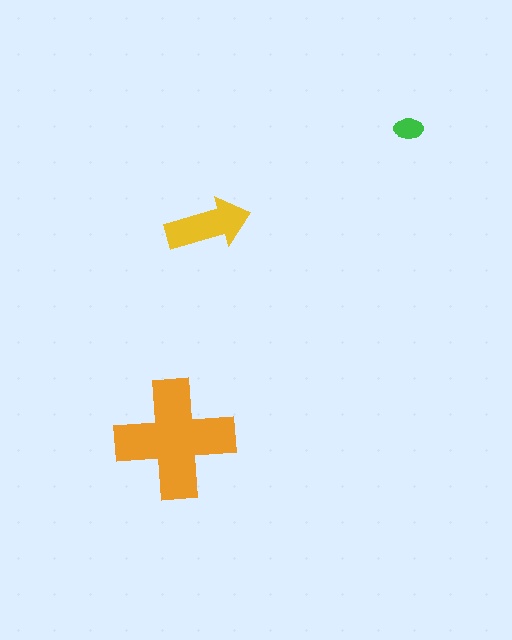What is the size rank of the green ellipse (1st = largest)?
3rd.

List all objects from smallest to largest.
The green ellipse, the yellow arrow, the orange cross.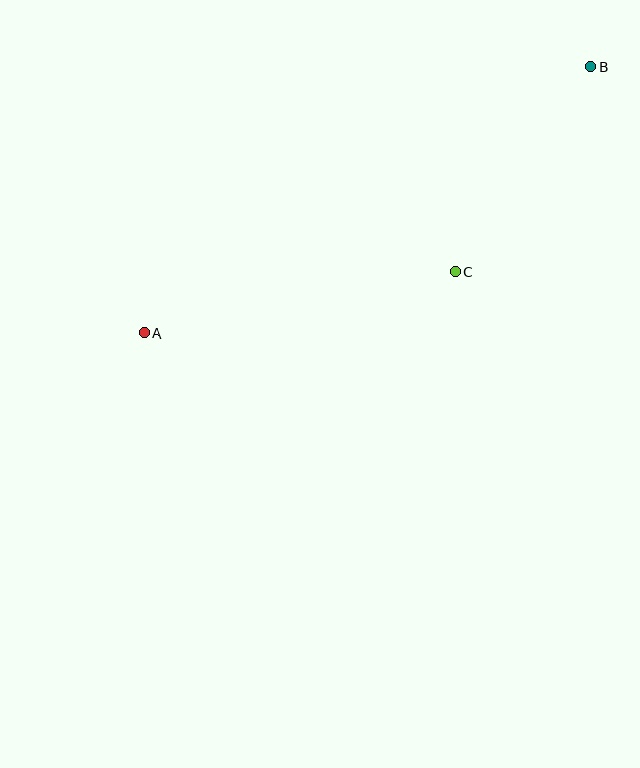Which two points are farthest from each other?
Points A and B are farthest from each other.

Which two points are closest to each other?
Points B and C are closest to each other.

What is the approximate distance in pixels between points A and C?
The distance between A and C is approximately 317 pixels.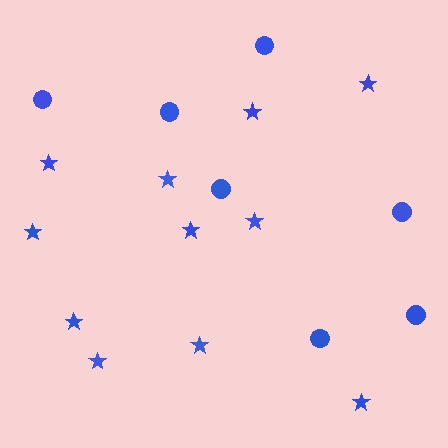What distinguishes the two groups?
There are 2 groups: one group of stars (11) and one group of circles (7).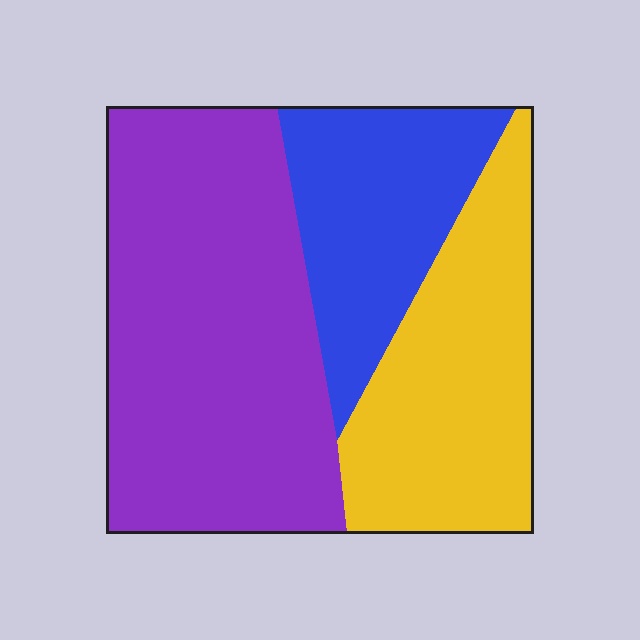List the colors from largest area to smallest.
From largest to smallest: purple, yellow, blue.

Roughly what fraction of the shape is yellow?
Yellow covers about 30% of the shape.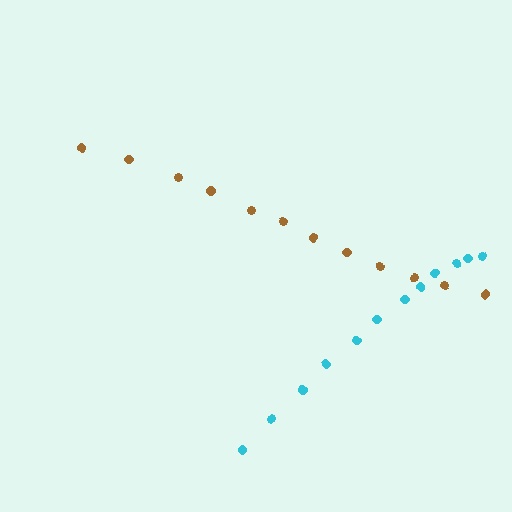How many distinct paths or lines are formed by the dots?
There are 2 distinct paths.